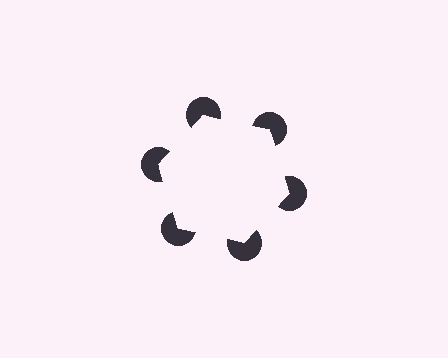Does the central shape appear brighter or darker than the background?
It typically appears slightly brighter than the background, even though no actual brightness change is drawn.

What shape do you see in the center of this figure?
An illusory hexagon — its edges are inferred from the aligned wedge cuts in the pac-man discs, not physically drawn.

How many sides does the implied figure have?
6 sides.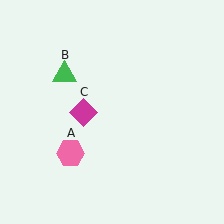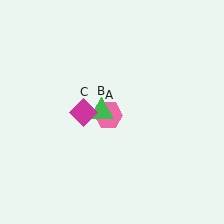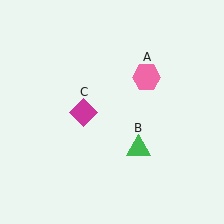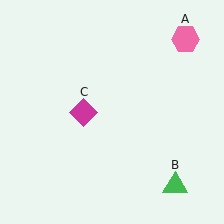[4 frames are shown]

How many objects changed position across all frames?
2 objects changed position: pink hexagon (object A), green triangle (object B).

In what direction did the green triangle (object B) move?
The green triangle (object B) moved down and to the right.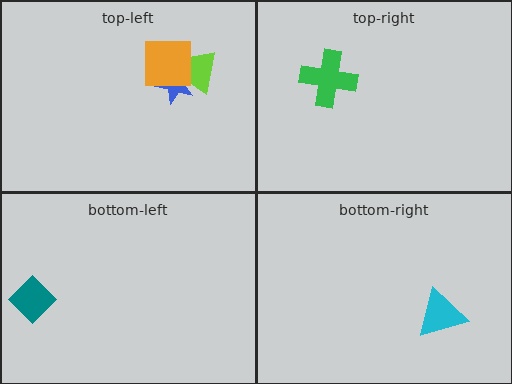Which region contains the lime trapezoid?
The top-left region.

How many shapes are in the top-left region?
3.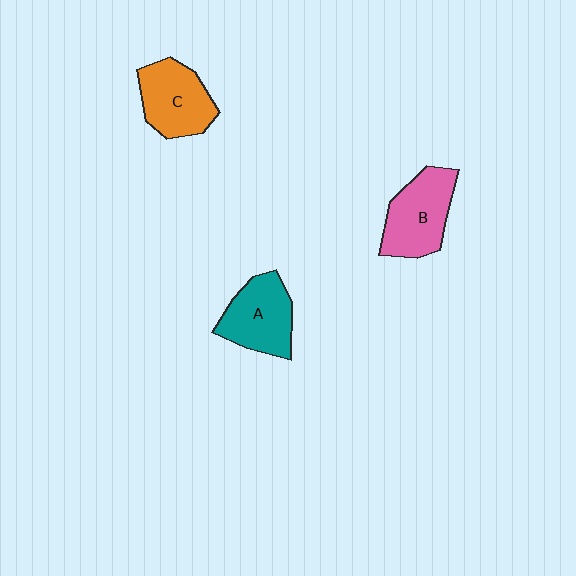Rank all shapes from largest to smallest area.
From largest to smallest: B (pink), C (orange), A (teal).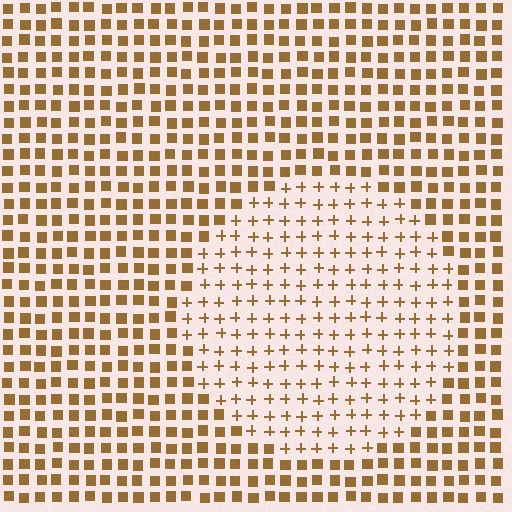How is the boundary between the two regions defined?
The boundary is defined by a change in element shape: plus signs inside vs. squares outside. All elements share the same color and spacing.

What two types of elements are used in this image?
The image uses plus signs inside the circle region and squares outside it.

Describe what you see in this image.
The image is filled with small brown elements arranged in a uniform grid. A circle-shaped region contains plus signs, while the surrounding area contains squares. The boundary is defined purely by the change in element shape.